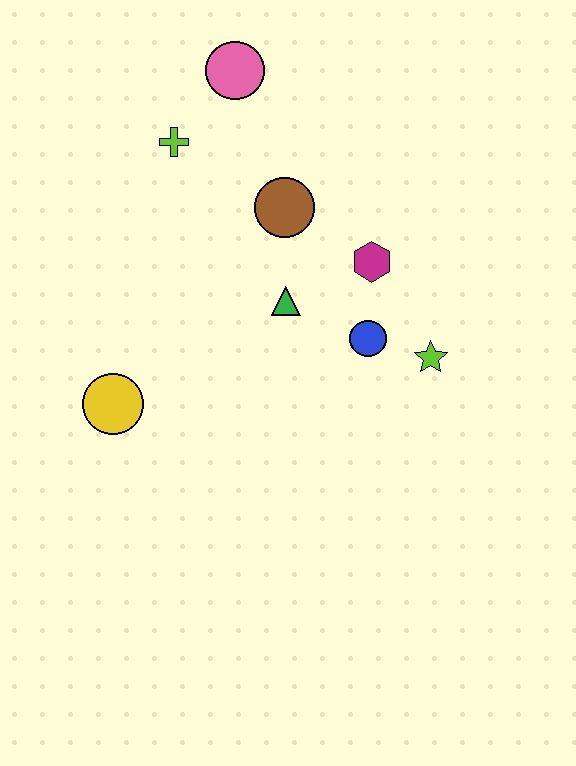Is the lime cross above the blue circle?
Yes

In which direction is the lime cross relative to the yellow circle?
The lime cross is above the yellow circle.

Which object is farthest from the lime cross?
The lime star is farthest from the lime cross.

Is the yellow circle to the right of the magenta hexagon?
No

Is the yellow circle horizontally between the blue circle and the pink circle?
No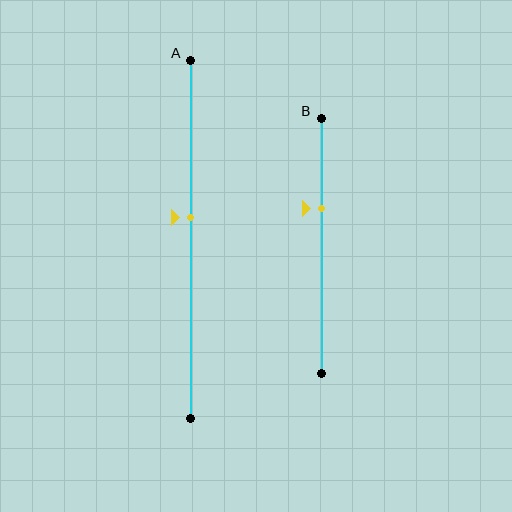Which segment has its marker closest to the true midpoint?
Segment A has its marker closest to the true midpoint.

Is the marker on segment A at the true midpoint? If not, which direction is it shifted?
No, the marker on segment A is shifted upward by about 6% of the segment length.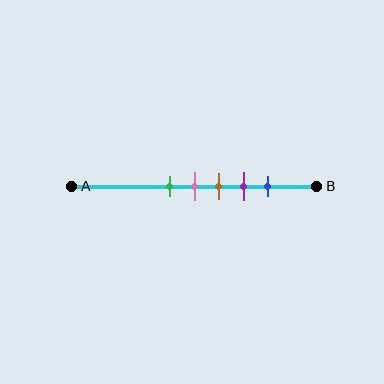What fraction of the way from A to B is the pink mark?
The pink mark is approximately 50% (0.5) of the way from A to B.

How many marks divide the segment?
There are 5 marks dividing the segment.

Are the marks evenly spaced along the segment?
Yes, the marks are approximately evenly spaced.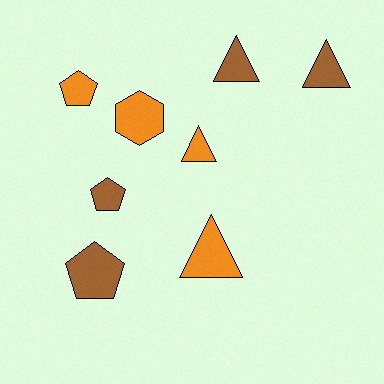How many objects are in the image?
There are 8 objects.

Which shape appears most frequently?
Triangle, with 4 objects.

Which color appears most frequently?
Orange, with 4 objects.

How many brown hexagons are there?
There are no brown hexagons.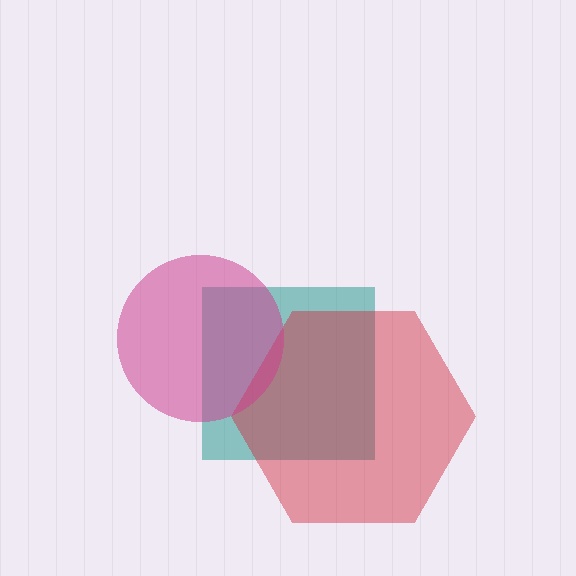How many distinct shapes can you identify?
There are 3 distinct shapes: a teal square, a red hexagon, a magenta circle.